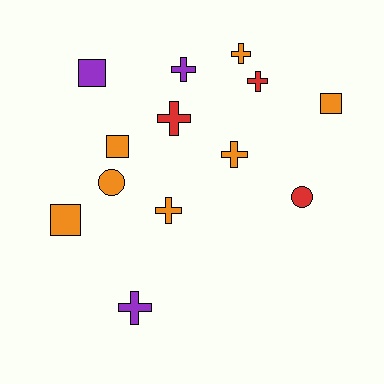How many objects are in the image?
There are 13 objects.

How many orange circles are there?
There is 1 orange circle.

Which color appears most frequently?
Orange, with 7 objects.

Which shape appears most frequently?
Cross, with 7 objects.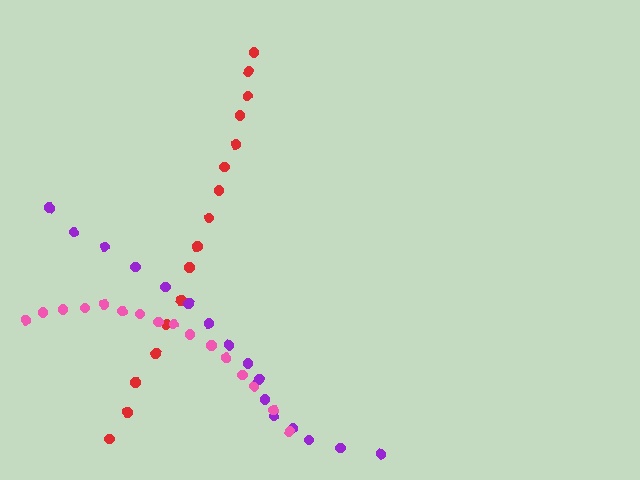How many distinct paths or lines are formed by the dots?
There are 3 distinct paths.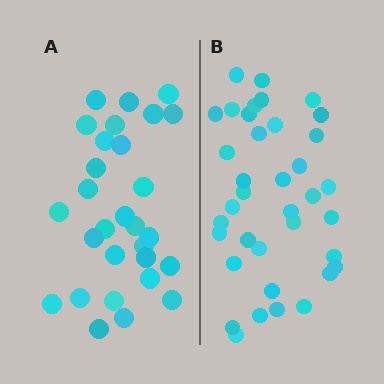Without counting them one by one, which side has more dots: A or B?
Region B (the right region) has more dots.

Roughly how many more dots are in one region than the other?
Region B has roughly 8 or so more dots than region A.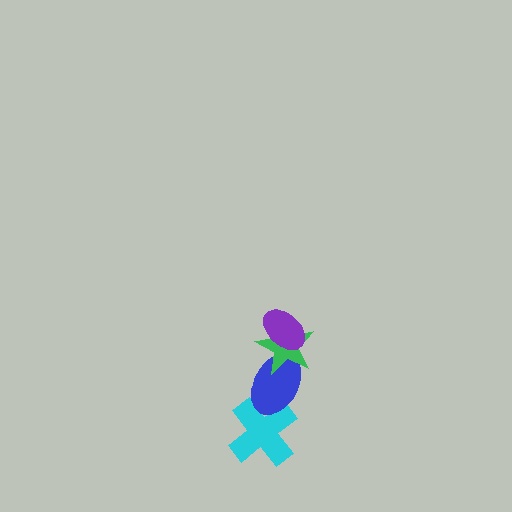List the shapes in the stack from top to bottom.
From top to bottom: the purple ellipse, the green star, the blue ellipse, the cyan cross.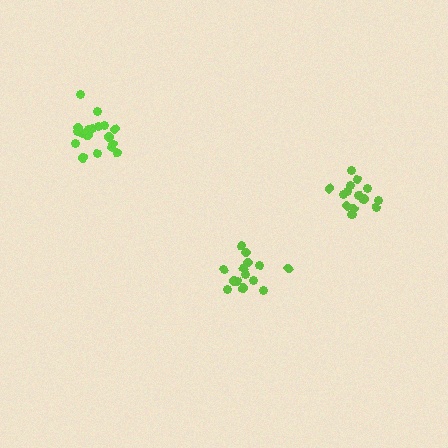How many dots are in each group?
Group 1: 14 dots, Group 2: 15 dots, Group 3: 19 dots (48 total).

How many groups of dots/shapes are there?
There are 3 groups.